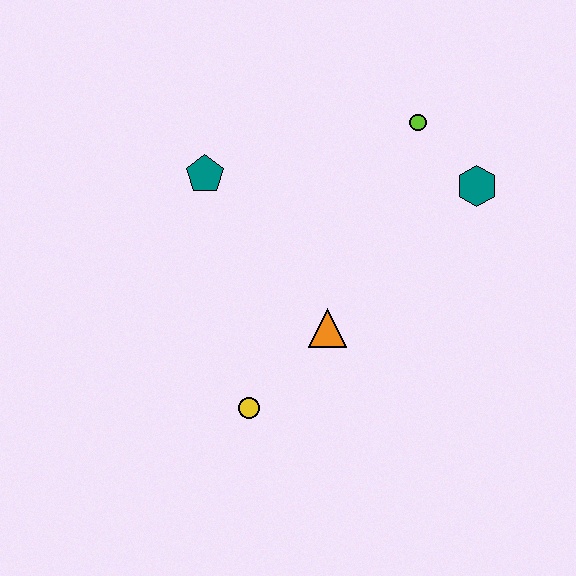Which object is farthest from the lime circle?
The yellow circle is farthest from the lime circle.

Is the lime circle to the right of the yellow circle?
Yes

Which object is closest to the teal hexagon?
The lime circle is closest to the teal hexagon.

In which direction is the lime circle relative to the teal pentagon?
The lime circle is to the right of the teal pentagon.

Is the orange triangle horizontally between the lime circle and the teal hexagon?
No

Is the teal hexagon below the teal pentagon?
Yes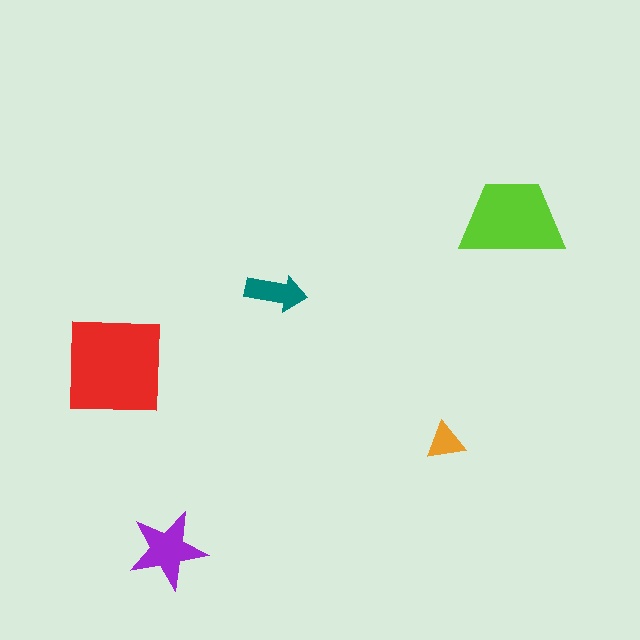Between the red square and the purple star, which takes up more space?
The red square.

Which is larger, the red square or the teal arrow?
The red square.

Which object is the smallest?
The orange triangle.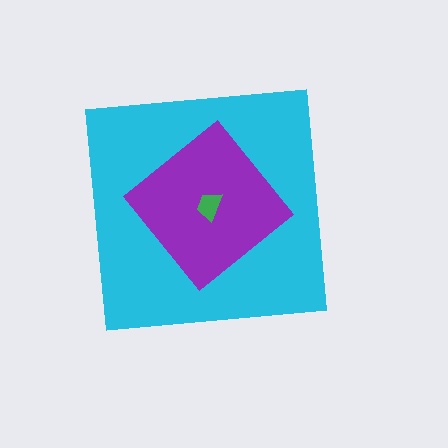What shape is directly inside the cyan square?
The purple diamond.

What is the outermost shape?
The cyan square.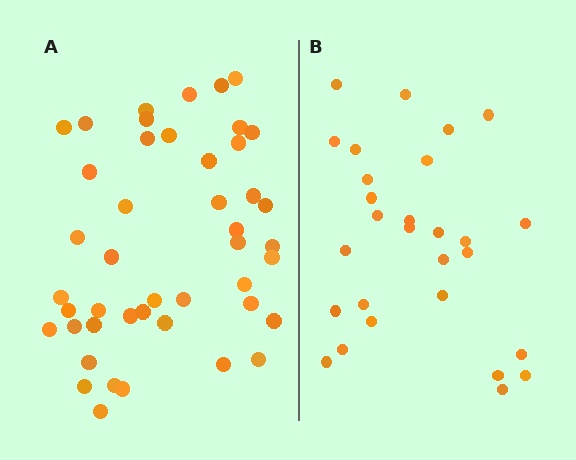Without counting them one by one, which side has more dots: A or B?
Region A (the left region) has more dots.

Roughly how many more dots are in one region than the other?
Region A has approximately 15 more dots than region B.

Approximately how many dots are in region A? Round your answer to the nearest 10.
About 40 dots. (The exact count is 45, which rounds to 40.)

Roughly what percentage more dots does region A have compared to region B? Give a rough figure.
About 60% more.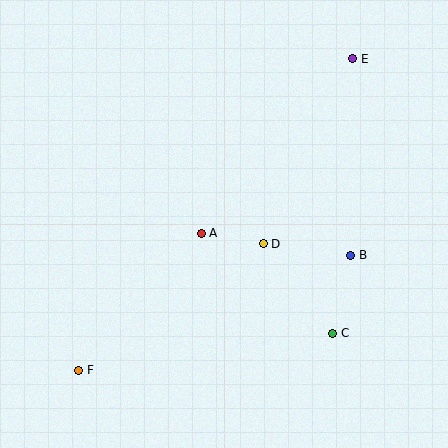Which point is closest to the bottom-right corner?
Point C is closest to the bottom-right corner.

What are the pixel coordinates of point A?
Point A is at (201, 233).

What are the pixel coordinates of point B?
Point B is at (351, 255).